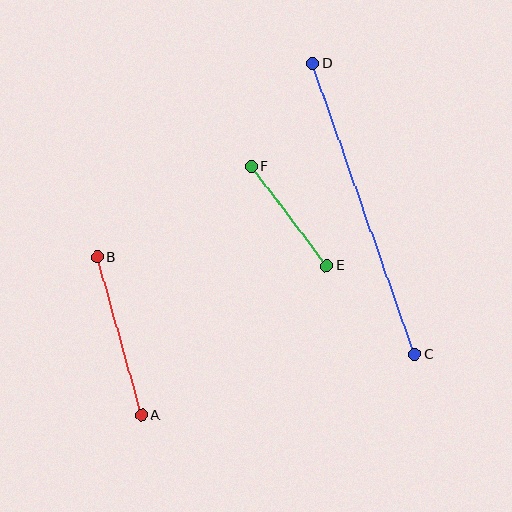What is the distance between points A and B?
The distance is approximately 164 pixels.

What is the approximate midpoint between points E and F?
The midpoint is at approximately (289, 216) pixels.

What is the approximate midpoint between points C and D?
The midpoint is at approximately (364, 209) pixels.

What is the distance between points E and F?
The distance is approximately 125 pixels.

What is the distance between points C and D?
The distance is approximately 308 pixels.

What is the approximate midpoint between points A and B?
The midpoint is at approximately (119, 336) pixels.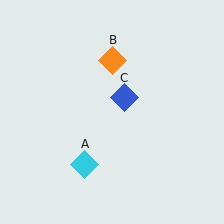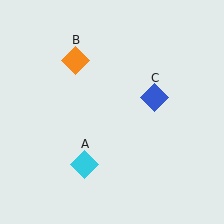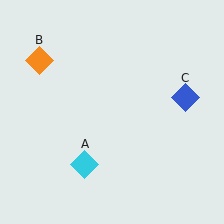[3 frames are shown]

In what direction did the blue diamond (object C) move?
The blue diamond (object C) moved right.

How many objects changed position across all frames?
2 objects changed position: orange diamond (object B), blue diamond (object C).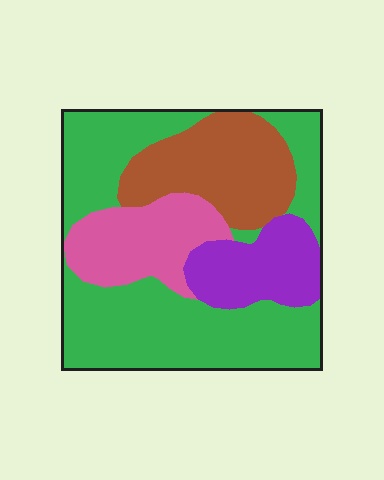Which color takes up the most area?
Green, at roughly 50%.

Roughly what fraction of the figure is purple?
Purple covers 14% of the figure.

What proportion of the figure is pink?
Pink takes up about one sixth (1/6) of the figure.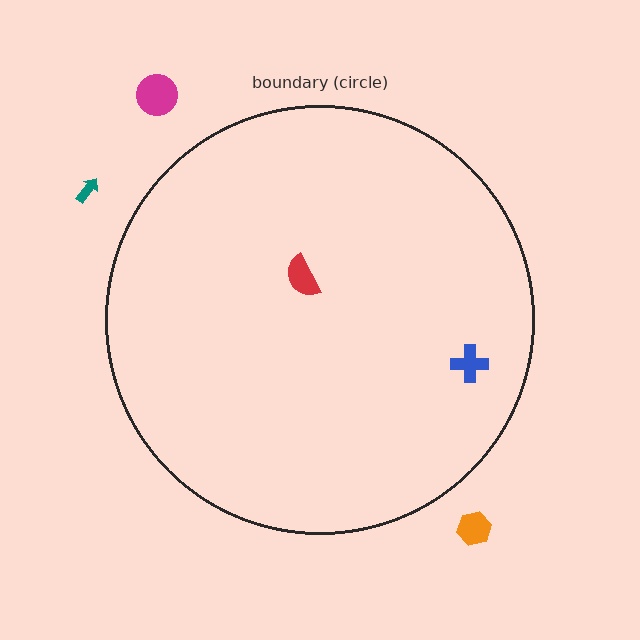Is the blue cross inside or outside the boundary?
Inside.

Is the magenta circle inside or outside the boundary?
Outside.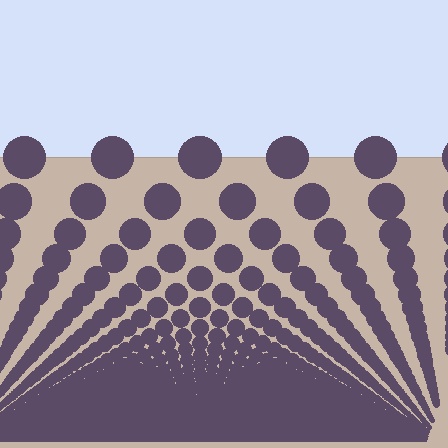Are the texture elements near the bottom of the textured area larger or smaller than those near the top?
Smaller. The gradient is inverted — elements near the bottom are smaller and denser.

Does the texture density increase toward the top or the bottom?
Density increases toward the bottom.